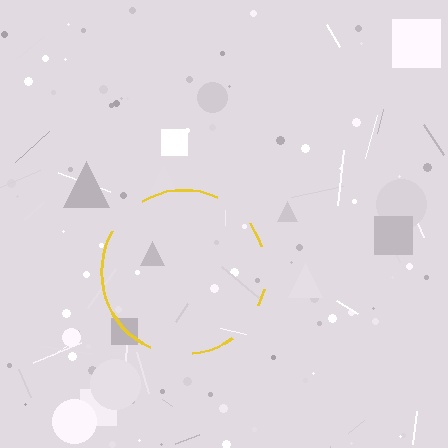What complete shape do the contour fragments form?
The contour fragments form a circle.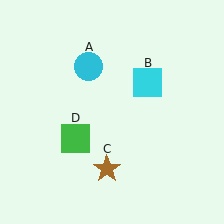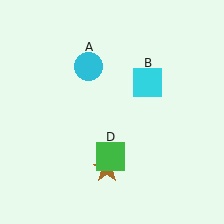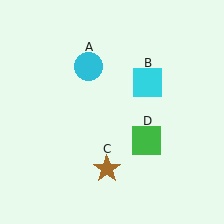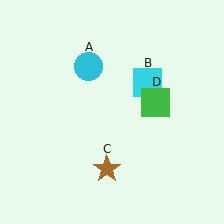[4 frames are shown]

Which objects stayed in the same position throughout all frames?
Cyan circle (object A) and cyan square (object B) and brown star (object C) remained stationary.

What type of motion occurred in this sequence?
The green square (object D) rotated counterclockwise around the center of the scene.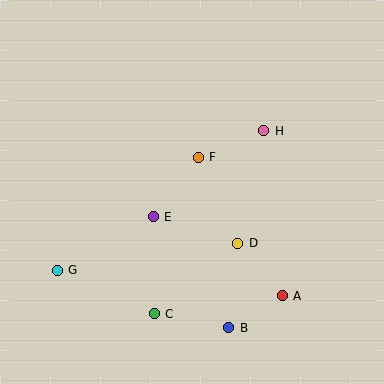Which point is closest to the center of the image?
Point F at (198, 157) is closest to the center.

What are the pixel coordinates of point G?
Point G is at (57, 270).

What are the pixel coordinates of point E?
Point E is at (153, 217).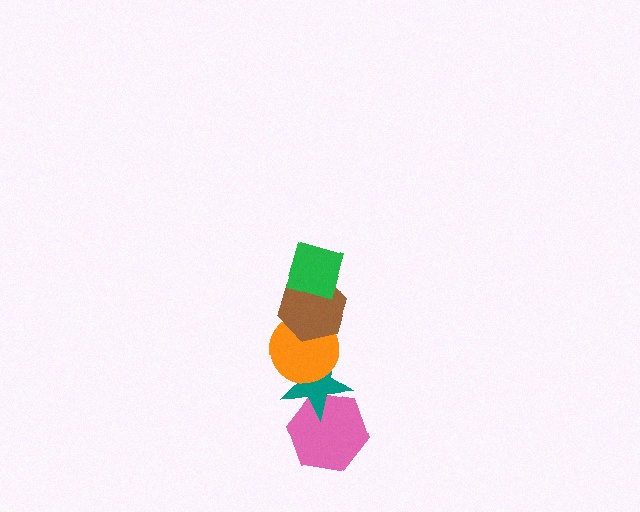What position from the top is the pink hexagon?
The pink hexagon is 5th from the top.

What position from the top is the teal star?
The teal star is 4th from the top.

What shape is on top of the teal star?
The orange circle is on top of the teal star.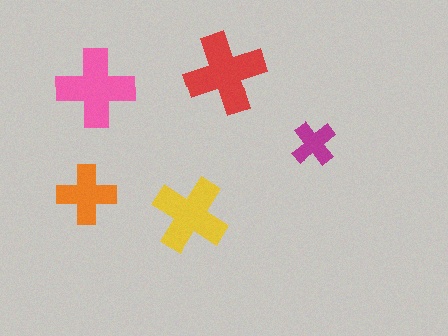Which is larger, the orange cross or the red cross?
The red one.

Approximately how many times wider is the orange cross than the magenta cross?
About 1.5 times wider.